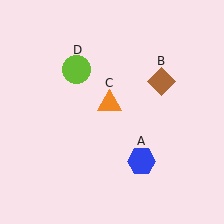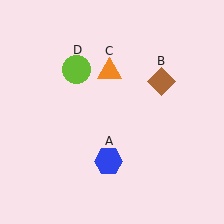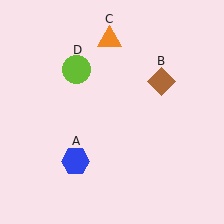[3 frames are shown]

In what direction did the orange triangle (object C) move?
The orange triangle (object C) moved up.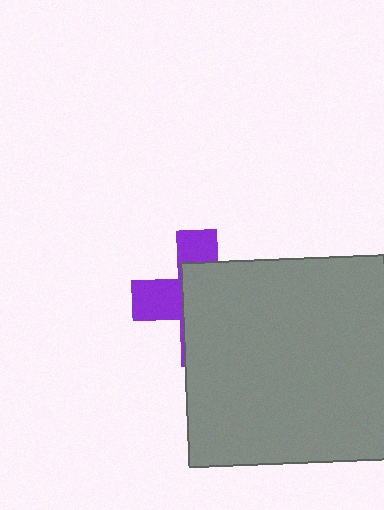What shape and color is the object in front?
The object in front is a gray square.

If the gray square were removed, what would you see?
You would see the complete purple cross.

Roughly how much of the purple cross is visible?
A small part of it is visible (roughly 37%).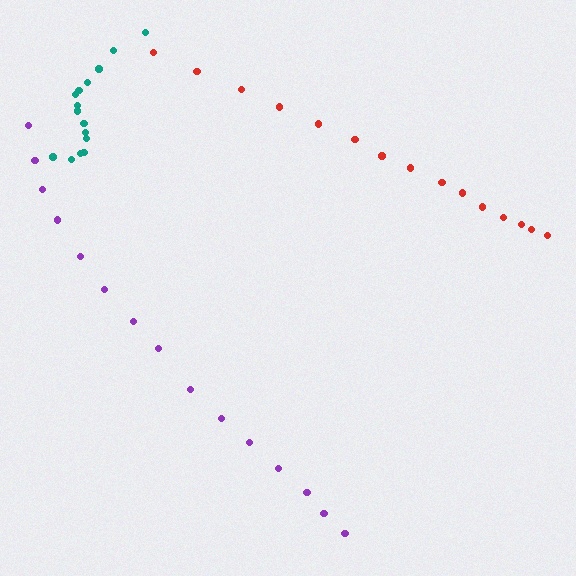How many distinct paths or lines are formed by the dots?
There are 3 distinct paths.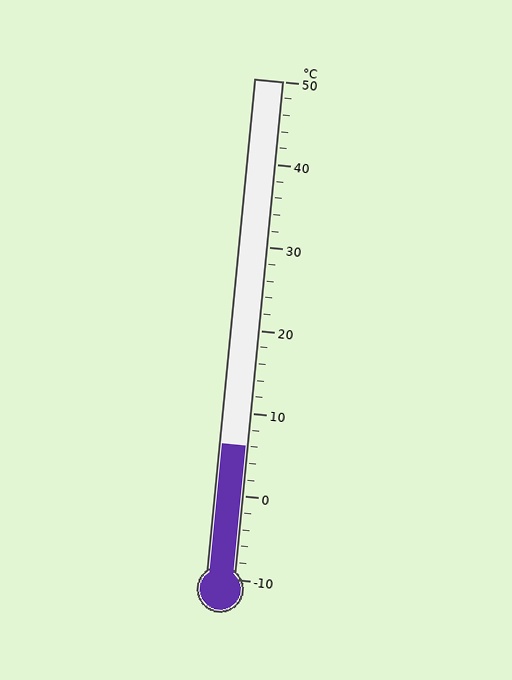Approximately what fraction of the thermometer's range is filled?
The thermometer is filled to approximately 25% of its range.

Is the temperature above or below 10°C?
The temperature is below 10°C.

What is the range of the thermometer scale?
The thermometer scale ranges from -10°C to 50°C.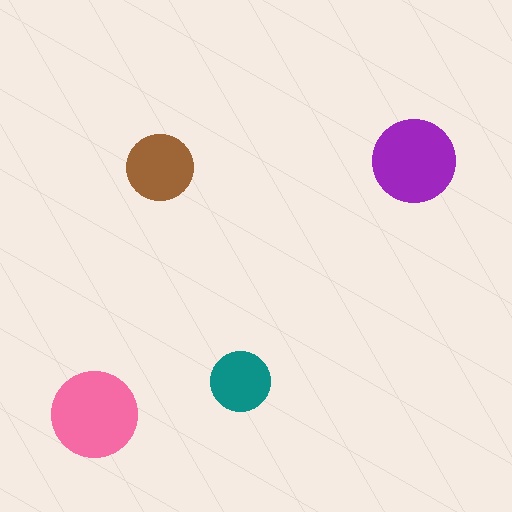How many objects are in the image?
There are 4 objects in the image.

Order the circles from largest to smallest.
the pink one, the purple one, the brown one, the teal one.